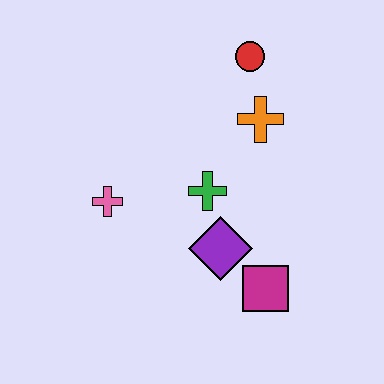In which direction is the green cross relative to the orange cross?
The green cross is below the orange cross.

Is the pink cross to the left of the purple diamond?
Yes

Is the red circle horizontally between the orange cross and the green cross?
Yes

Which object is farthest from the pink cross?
The red circle is farthest from the pink cross.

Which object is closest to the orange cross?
The red circle is closest to the orange cross.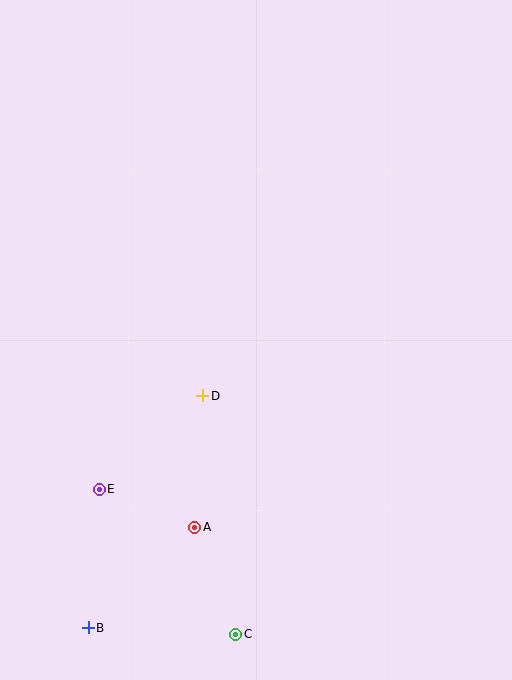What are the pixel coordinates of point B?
Point B is at (88, 628).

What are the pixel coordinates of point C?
Point C is at (236, 634).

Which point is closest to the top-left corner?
Point D is closest to the top-left corner.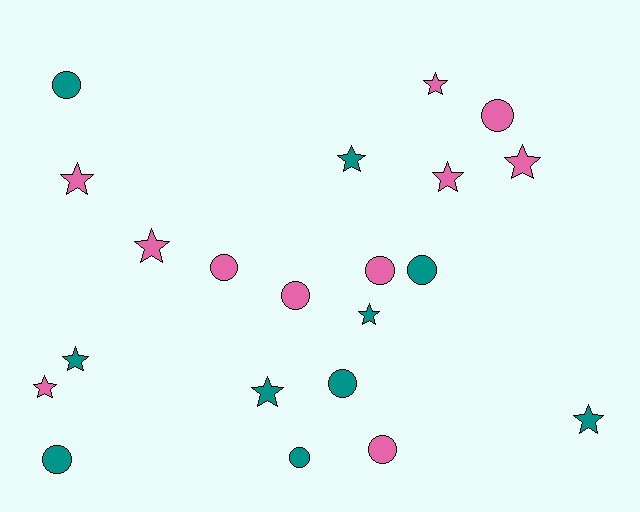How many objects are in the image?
There are 21 objects.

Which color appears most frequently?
Pink, with 11 objects.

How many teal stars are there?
There are 5 teal stars.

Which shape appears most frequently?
Star, with 11 objects.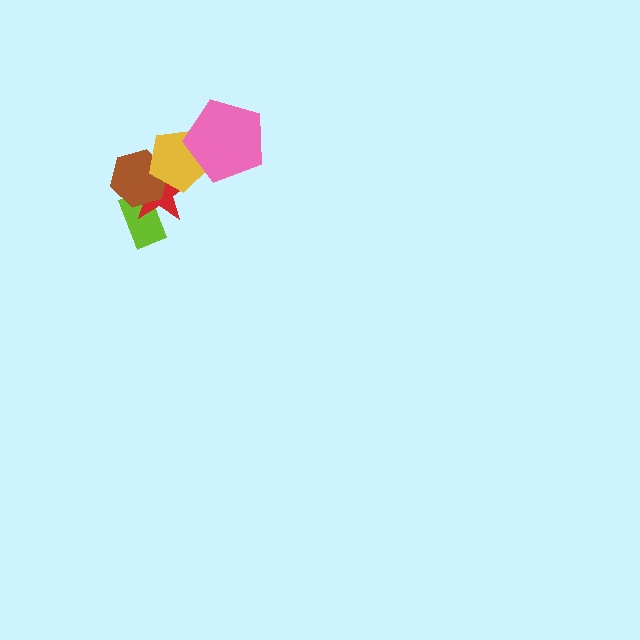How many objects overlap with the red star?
3 objects overlap with the red star.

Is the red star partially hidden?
Yes, it is partially covered by another shape.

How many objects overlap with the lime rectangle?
2 objects overlap with the lime rectangle.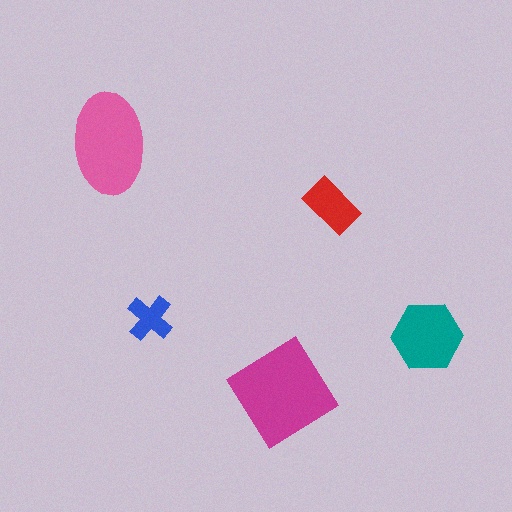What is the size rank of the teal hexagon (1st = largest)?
3rd.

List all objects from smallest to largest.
The blue cross, the red rectangle, the teal hexagon, the pink ellipse, the magenta diamond.